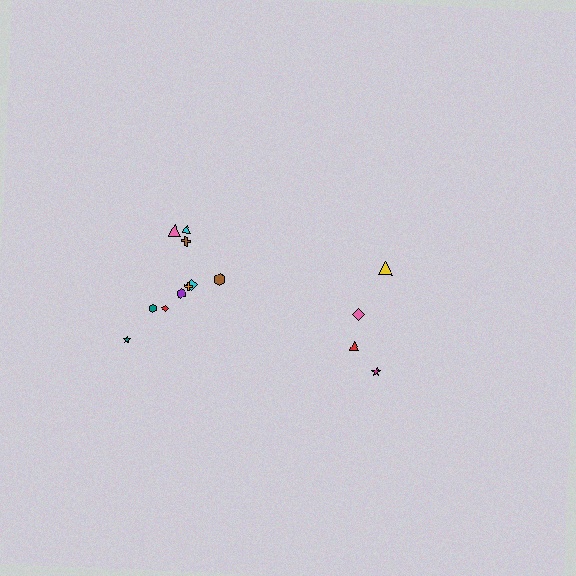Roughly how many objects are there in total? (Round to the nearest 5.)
Roughly 15 objects in total.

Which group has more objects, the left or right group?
The left group.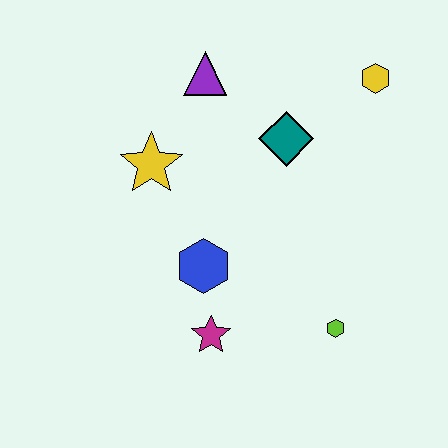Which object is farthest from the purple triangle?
The lime hexagon is farthest from the purple triangle.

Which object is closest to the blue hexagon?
The magenta star is closest to the blue hexagon.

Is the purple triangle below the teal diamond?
No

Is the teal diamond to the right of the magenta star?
Yes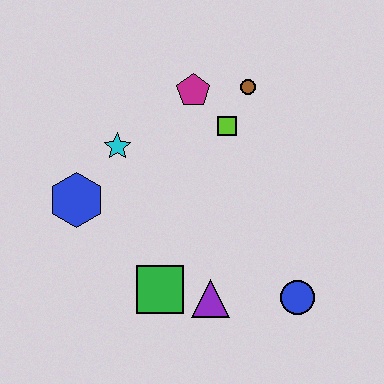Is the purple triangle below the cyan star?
Yes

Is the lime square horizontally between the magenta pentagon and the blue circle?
Yes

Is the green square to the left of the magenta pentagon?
Yes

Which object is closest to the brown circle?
The lime square is closest to the brown circle.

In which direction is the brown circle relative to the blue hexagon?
The brown circle is to the right of the blue hexagon.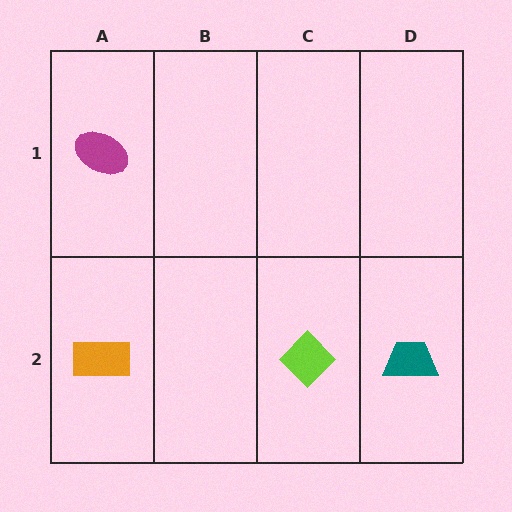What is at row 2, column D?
A teal trapezoid.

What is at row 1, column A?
A magenta ellipse.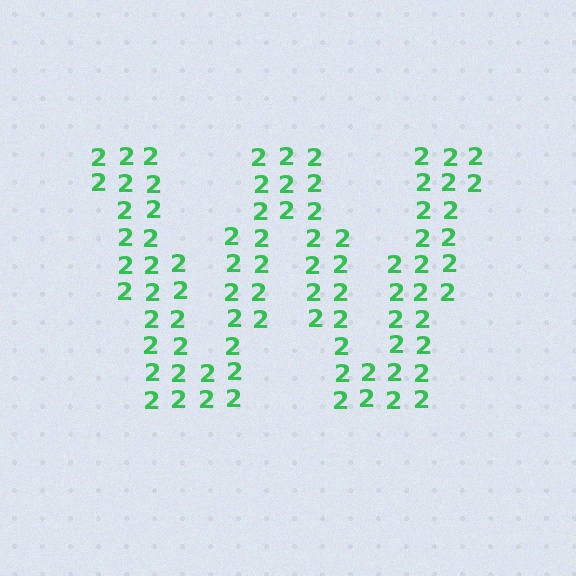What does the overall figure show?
The overall figure shows the letter W.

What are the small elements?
The small elements are digit 2's.